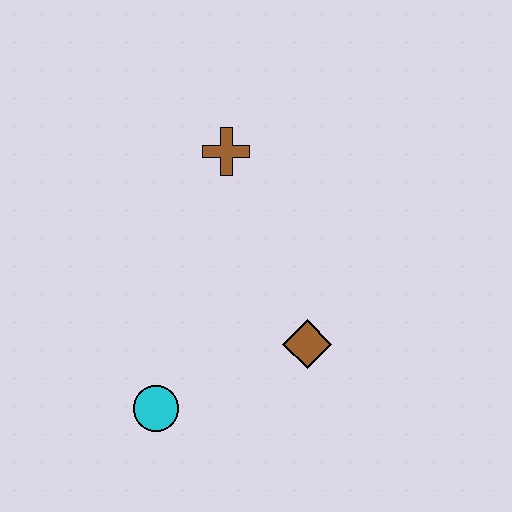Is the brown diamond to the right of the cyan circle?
Yes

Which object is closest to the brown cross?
The brown diamond is closest to the brown cross.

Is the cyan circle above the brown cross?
No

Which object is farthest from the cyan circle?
The brown cross is farthest from the cyan circle.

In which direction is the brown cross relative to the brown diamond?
The brown cross is above the brown diamond.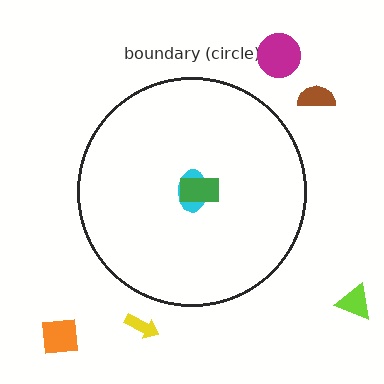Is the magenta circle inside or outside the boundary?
Outside.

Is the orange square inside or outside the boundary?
Outside.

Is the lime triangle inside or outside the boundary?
Outside.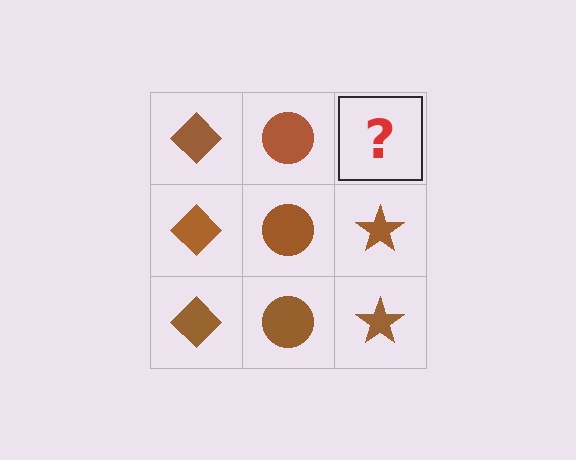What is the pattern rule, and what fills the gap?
The rule is that each column has a consistent shape. The gap should be filled with a brown star.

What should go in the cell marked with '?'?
The missing cell should contain a brown star.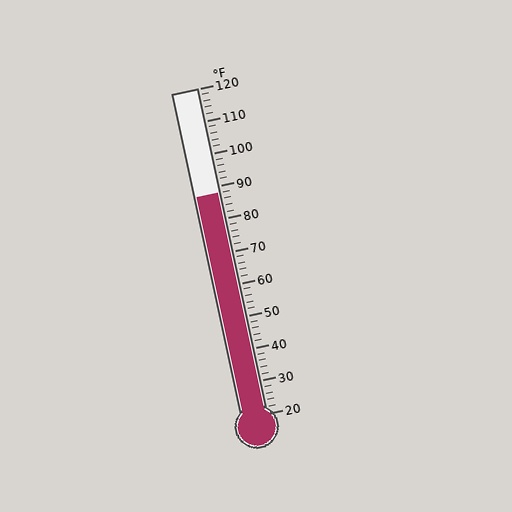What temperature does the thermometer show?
The thermometer shows approximately 88°F.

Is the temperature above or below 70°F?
The temperature is above 70°F.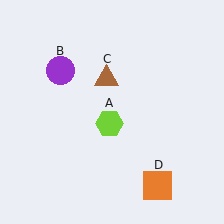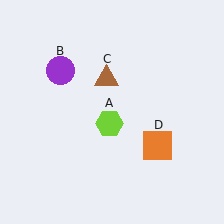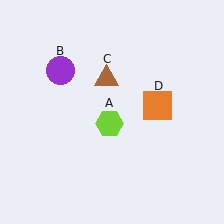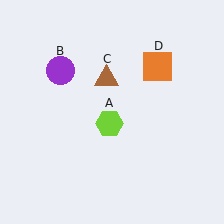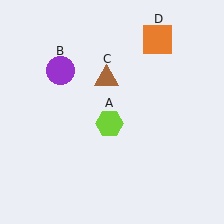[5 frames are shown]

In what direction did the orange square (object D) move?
The orange square (object D) moved up.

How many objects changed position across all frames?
1 object changed position: orange square (object D).